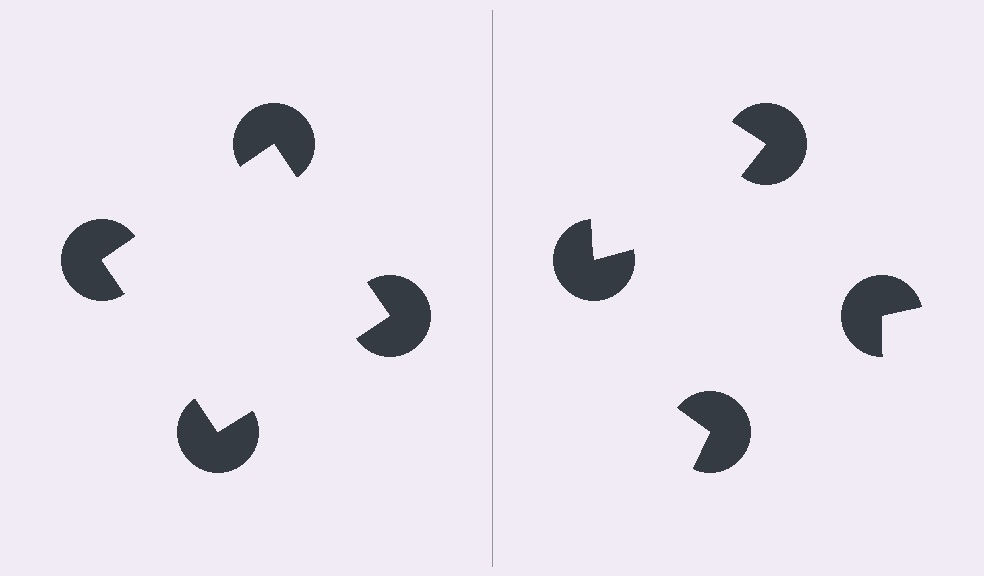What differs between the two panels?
The pac-man discs are positioned identically on both sides; only the wedge orientations differ. On the left they align to a square; on the right they are misaligned.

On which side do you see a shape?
An illusory square appears on the left side. On the right side the wedge cuts are rotated, so no coherent shape forms.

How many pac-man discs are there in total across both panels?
8 — 4 on each side.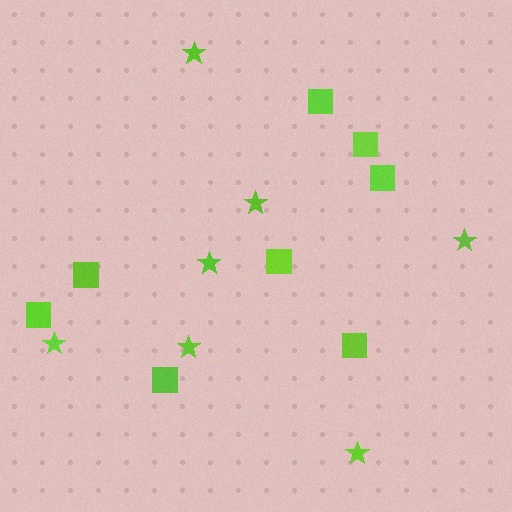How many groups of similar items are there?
There are 2 groups: one group of squares (8) and one group of stars (7).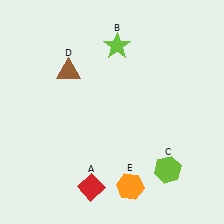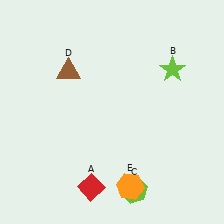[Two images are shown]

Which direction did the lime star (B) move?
The lime star (B) moved right.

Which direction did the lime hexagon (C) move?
The lime hexagon (C) moved left.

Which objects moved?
The objects that moved are: the lime star (B), the lime hexagon (C).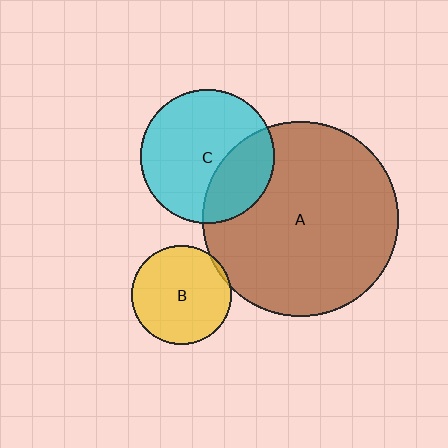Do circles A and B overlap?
Yes.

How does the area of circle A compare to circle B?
Approximately 3.9 times.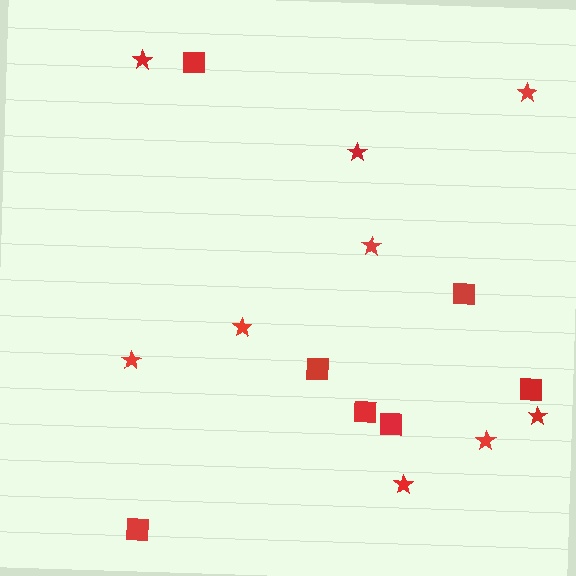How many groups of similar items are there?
There are 2 groups: one group of squares (7) and one group of stars (9).